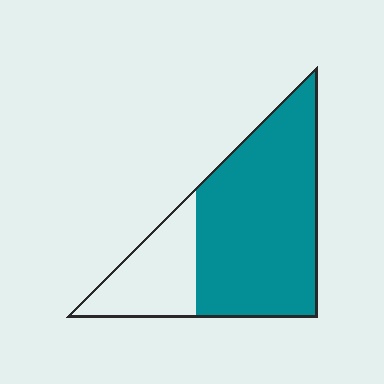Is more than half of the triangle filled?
Yes.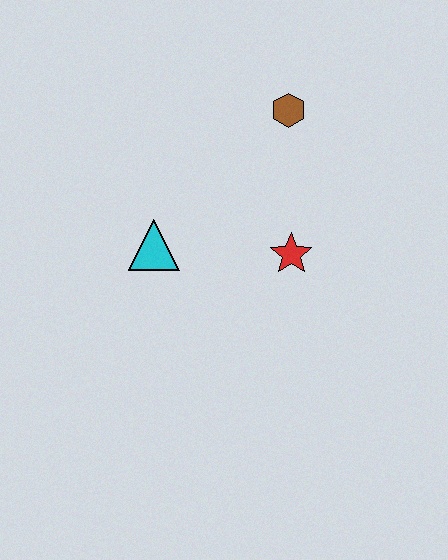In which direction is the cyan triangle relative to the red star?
The cyan triangle is to the left of the red star.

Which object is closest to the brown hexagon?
The red star is closest to the brown hexagon.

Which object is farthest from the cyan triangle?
The brown hexagon is farthest from the cyan triangle.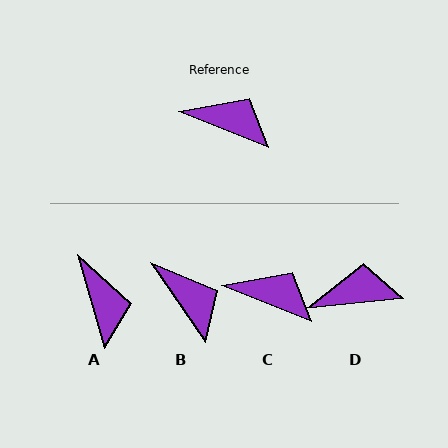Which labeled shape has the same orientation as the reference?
C.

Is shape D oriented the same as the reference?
No, it is off by about 27 degrees.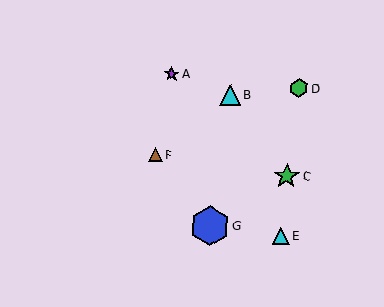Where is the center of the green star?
The center of the green star is at (287, 176).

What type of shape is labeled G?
Shape G is a blue hexagon.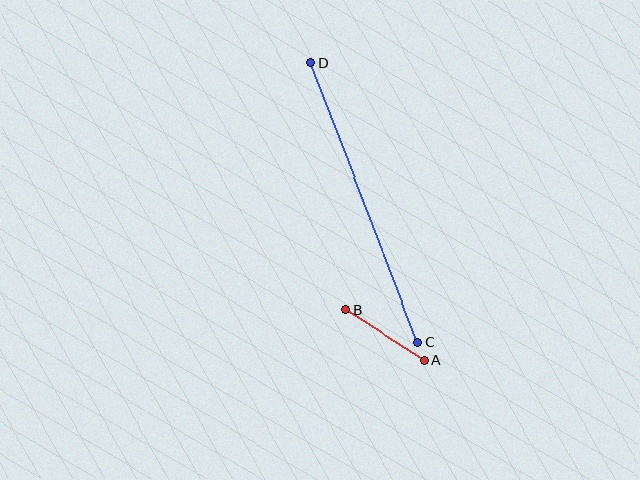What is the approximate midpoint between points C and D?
The midpoint is at approximately (365, 202) pixels.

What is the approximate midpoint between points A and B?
The midpoint is at approximately (385, 335) pixels.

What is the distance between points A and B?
The distance is approximately 93 pixels.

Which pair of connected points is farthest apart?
Points C and D are farthest apart.